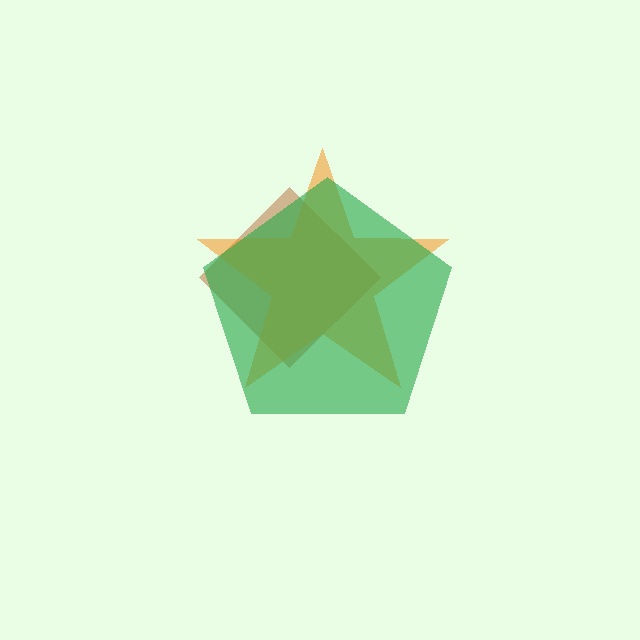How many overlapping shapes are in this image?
There are 3 overlapping shapes in the image.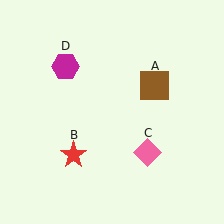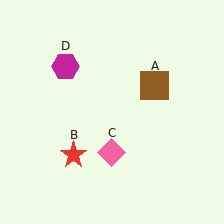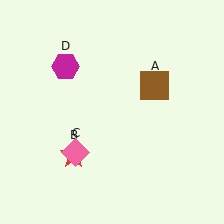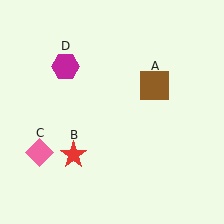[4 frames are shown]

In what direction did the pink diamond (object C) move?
The pink diamond (object C) moved left.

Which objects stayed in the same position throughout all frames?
Brown square (object A) and red star (object B) and magenta hexagon (object D) remained stationary.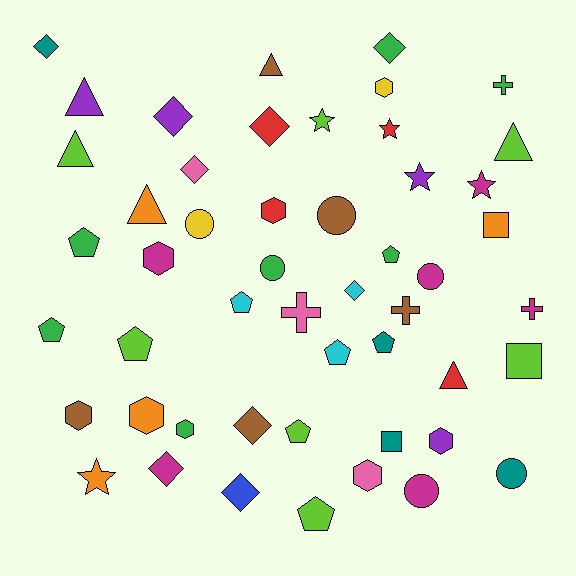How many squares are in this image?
There are 3 squares.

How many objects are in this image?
There are 50 objects.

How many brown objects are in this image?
There are 5 brown objects.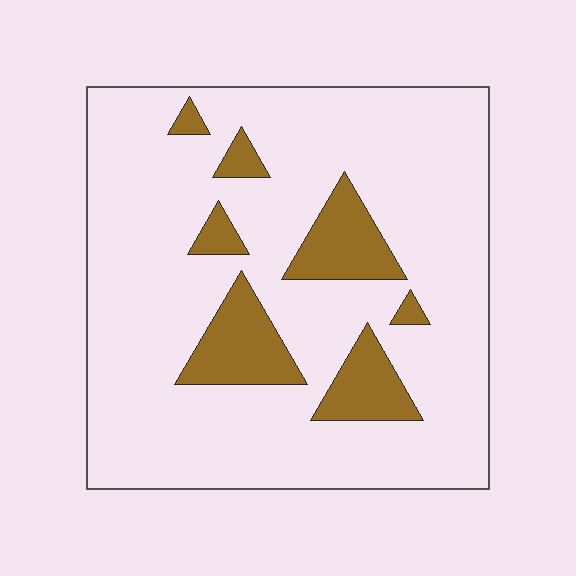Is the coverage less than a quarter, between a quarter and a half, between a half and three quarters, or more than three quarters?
Less than a quarter.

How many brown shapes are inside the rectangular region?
7.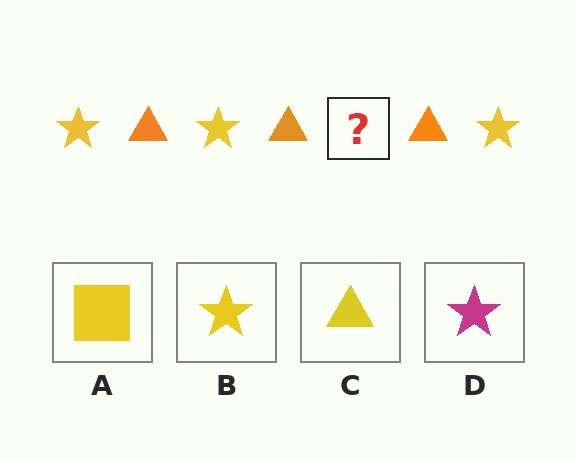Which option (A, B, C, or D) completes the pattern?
B.